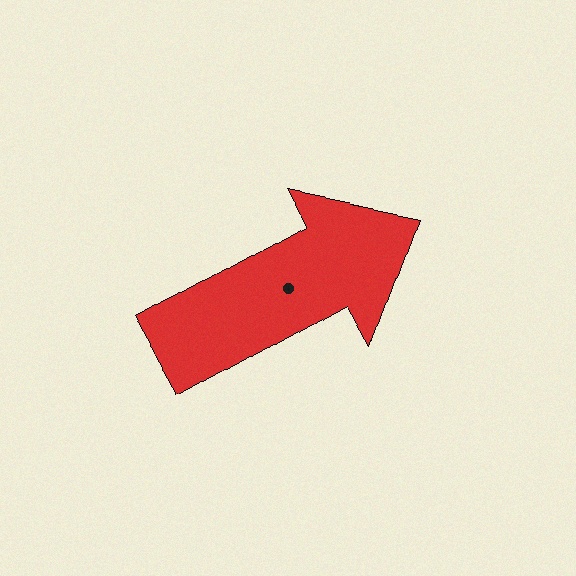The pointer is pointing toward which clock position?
Roughly 2 o'clock.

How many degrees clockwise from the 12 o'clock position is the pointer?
Approximately 61 degrees.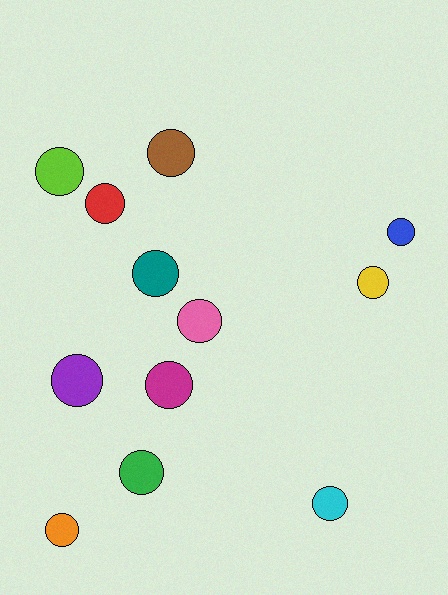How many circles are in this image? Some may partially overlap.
There are 12 circles.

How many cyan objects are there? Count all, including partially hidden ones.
There is 1 cyan object.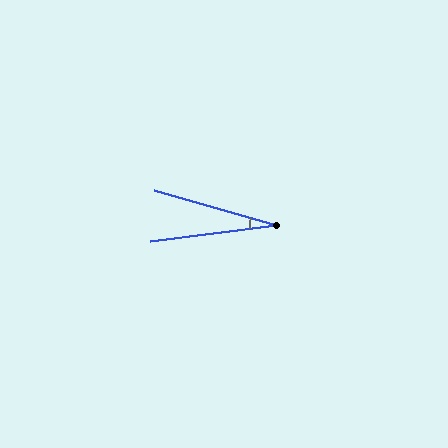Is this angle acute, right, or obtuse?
It is acute.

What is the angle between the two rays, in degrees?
Approximately 23 degrees.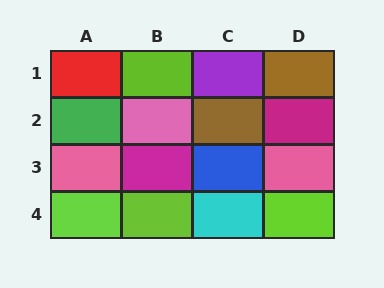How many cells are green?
1 cell is green.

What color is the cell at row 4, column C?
Cyan.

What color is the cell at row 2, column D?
Magenta.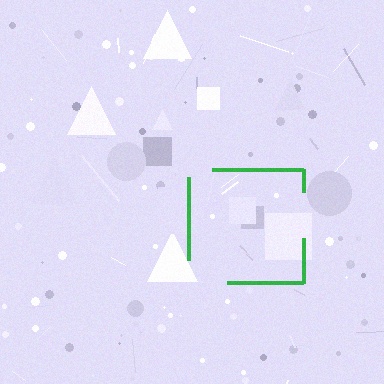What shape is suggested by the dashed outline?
The dashed outline suggests a square.